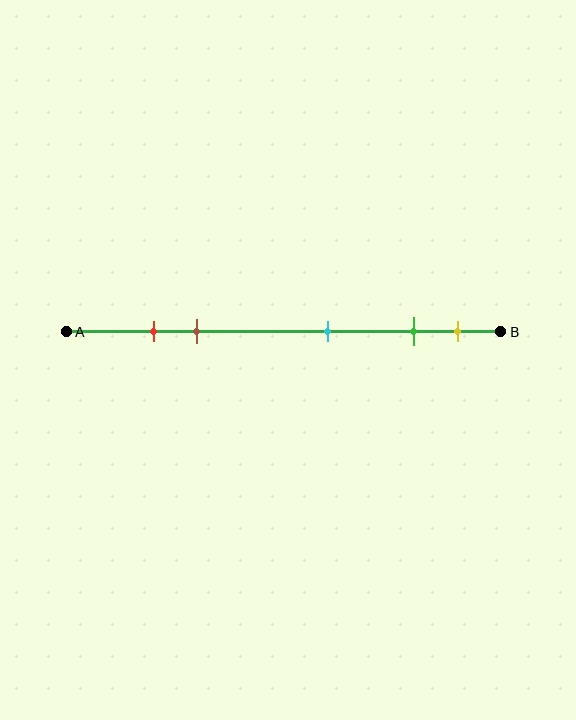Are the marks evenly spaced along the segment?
No, the marks are not evenly spaced.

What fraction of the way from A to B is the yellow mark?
The yellow mark is approximately 90% (0.9) of the way from A to B.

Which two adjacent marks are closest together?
The red and brown marks are the closest adjacent pair.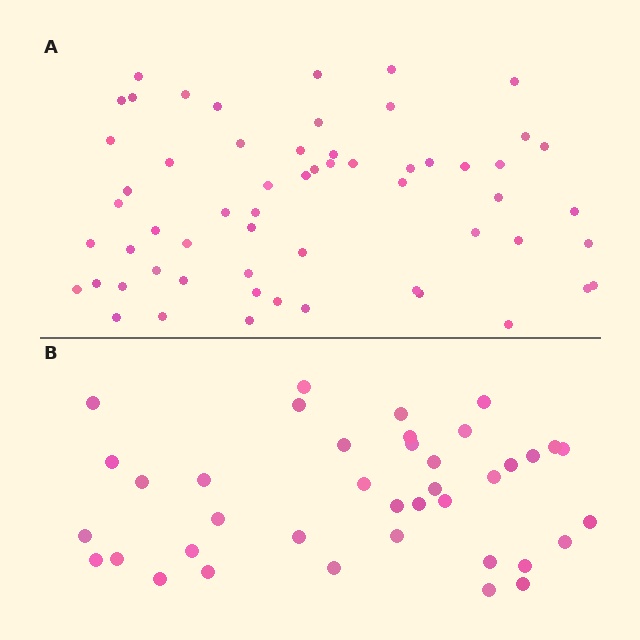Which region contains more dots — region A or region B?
Region A (the top region) has more dots.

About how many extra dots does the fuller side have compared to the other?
Region A has approximately 20 more dots than region B.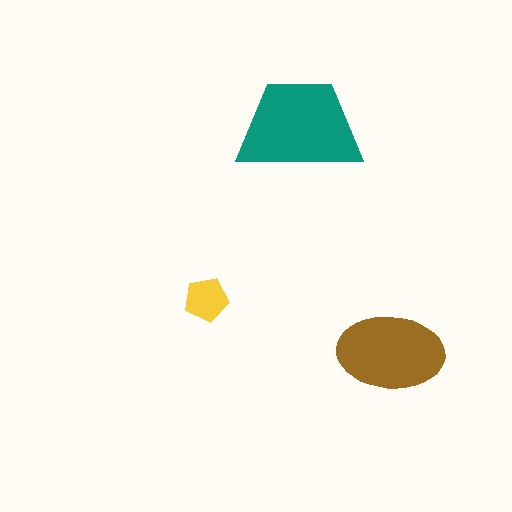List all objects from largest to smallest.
The teal trapezoid, the brown ellipse, the yellow pentagon.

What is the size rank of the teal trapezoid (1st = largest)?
1st.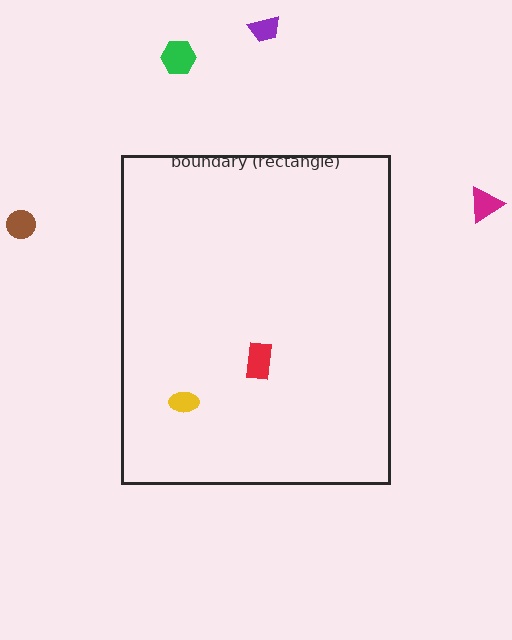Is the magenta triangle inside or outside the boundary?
Outside.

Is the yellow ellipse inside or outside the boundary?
Inside.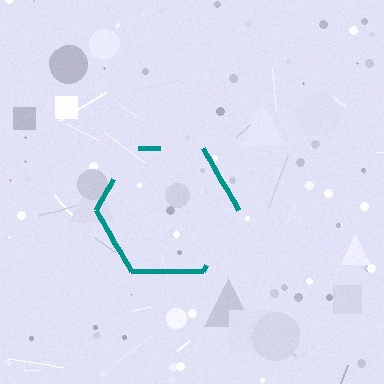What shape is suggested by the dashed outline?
The dashed outline suggests a hexagon.